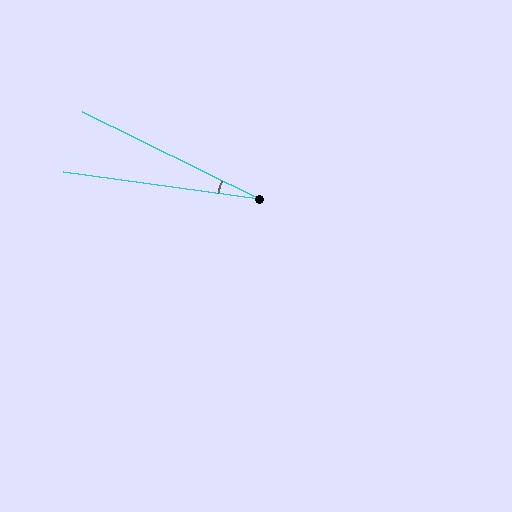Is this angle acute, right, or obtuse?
It is acute.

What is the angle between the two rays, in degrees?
Approximately 18 degrees.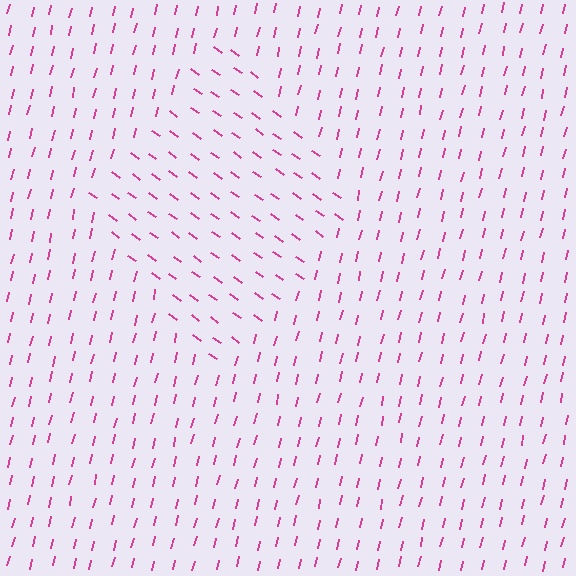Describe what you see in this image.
The image is filled with small magenta line segments. A diamond region in the image has lines oriented differently from the surrounding lines, creating a visible texture boundary.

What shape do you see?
I see a diamond.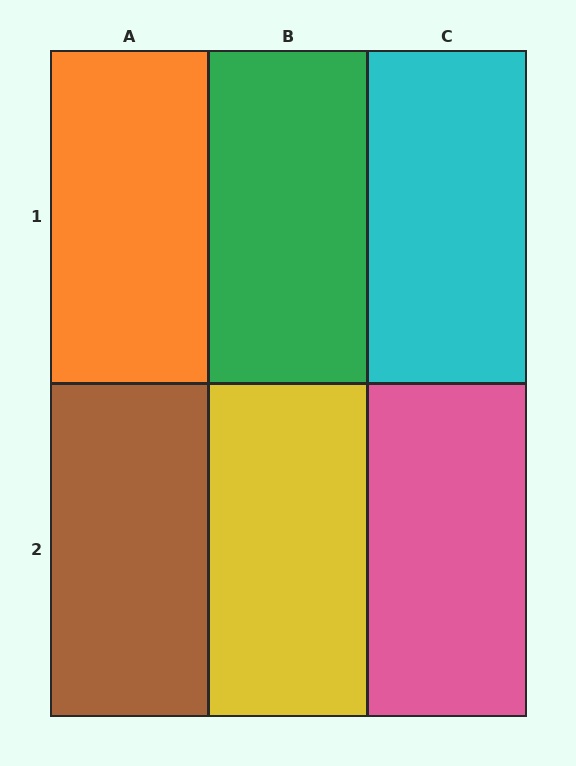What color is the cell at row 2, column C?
Pink.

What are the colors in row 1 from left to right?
Orange, green, cyan.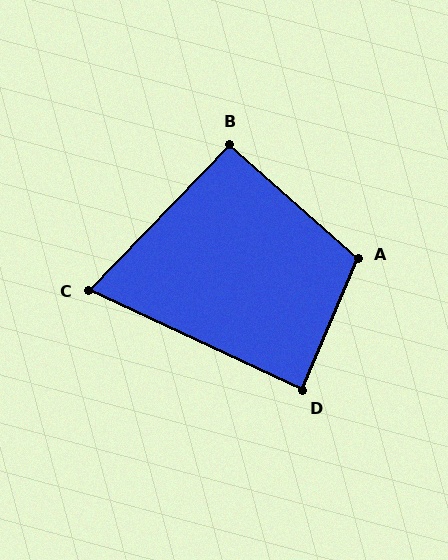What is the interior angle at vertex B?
Approximately 92 degrees (approximately right).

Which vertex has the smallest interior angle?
C, at approximately 71 degrees.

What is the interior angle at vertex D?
Approximately 88 degrees (approximately right).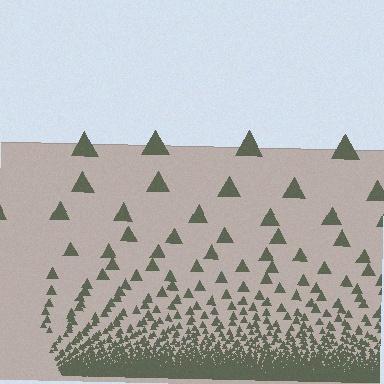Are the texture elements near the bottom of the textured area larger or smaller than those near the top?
Smaller. The gradient is inverted — elements near the bottom are smaller and denser.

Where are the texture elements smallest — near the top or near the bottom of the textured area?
Near the bottom.